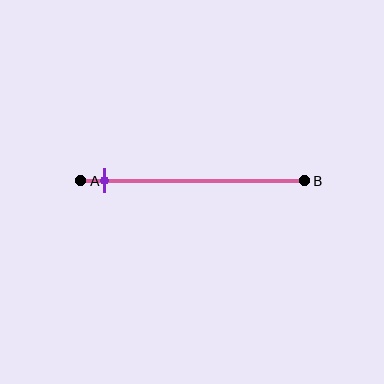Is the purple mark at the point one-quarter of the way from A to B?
No, the mark is at about 10% from A, not at the 25% one-quarter point.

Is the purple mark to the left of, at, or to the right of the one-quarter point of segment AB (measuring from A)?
The purple mark is to the left of the one-quarter point of segment AB.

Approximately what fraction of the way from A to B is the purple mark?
The purple mark is approximately 10% of the way from A to B.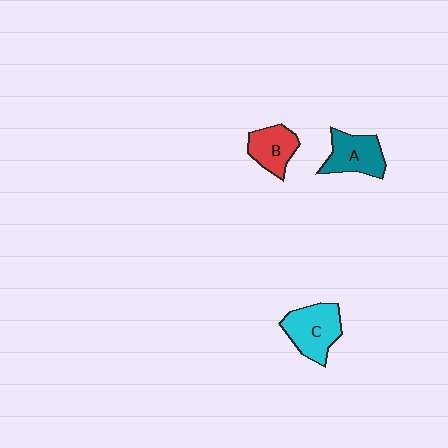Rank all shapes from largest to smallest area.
From largest to smallest: C (cyan), A (teal), B (red).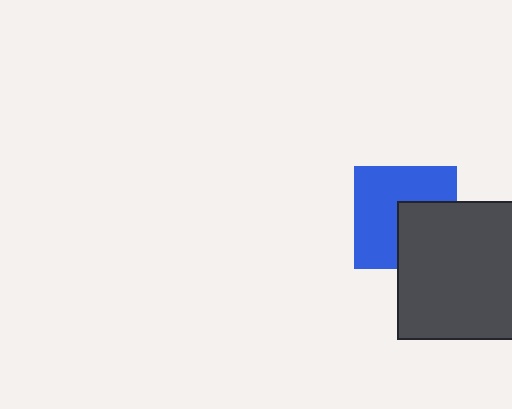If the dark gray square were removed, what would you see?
You would see the complete blue square.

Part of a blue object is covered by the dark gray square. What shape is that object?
It is a square.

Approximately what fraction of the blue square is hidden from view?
Roughly 38% of the blue square is hidden behind the dark gray square.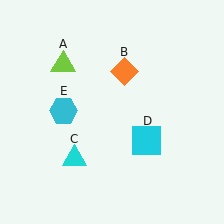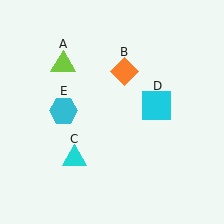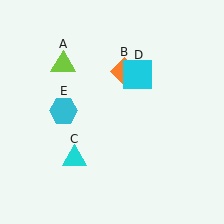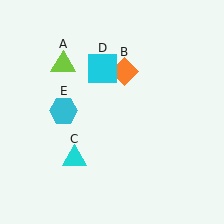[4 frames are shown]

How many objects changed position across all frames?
1 object changed position: cyan square (object D).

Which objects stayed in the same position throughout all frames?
Lime triangle (object A) and orange diamond (object B) and cyan triangle (object C) and cyan hexagon (object E) remained stationary.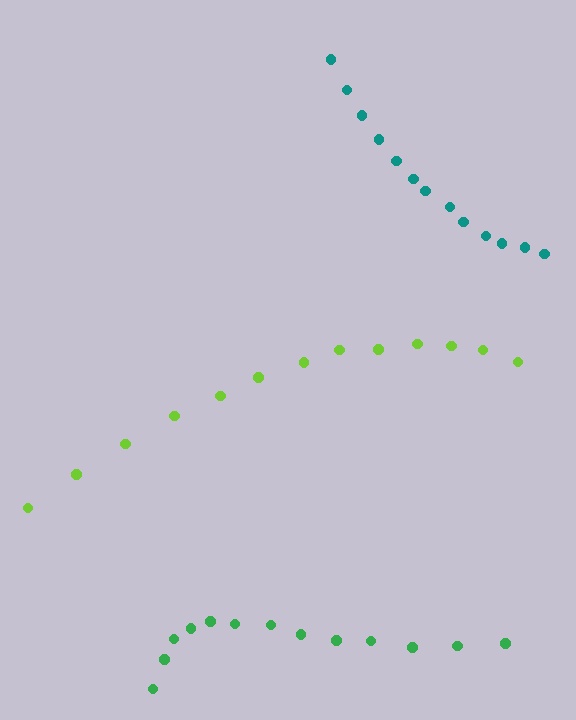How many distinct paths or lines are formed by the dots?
There are 3 distinct paths.